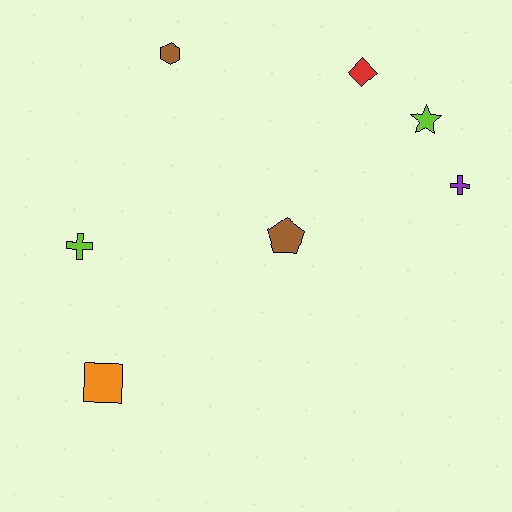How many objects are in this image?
There are 7 objects.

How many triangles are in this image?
There are no triangles.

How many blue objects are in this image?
There are no blue objects.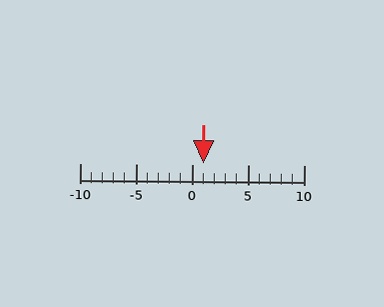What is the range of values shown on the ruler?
The ruler shows values from -10 to 10.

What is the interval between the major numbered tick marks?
The major tick marks are spaced 5 units apart.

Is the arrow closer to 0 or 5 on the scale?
The arrow is closer to 0.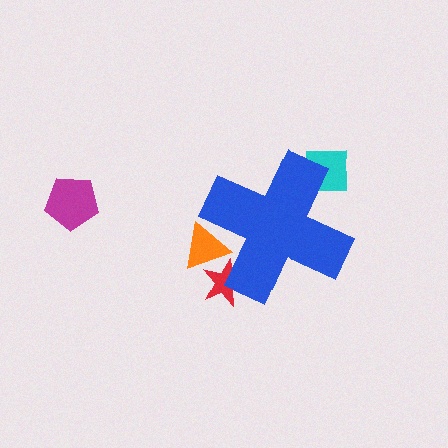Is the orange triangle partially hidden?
Yes, the orange triangle is partially hidden behind the blue cross.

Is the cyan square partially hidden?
Yes, the cyan square is partially hidden behind the blue cross.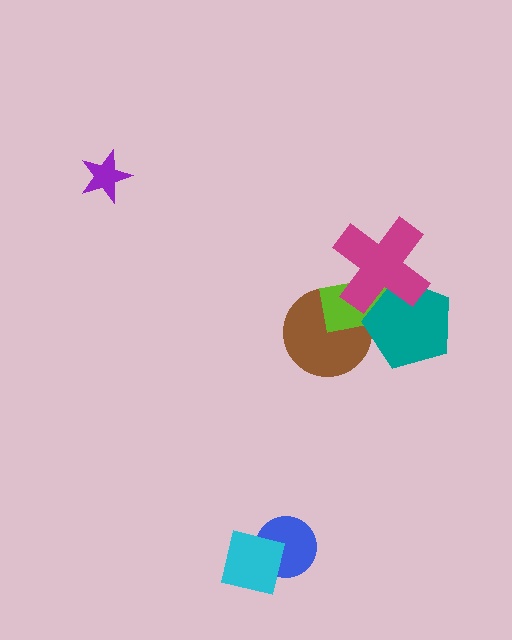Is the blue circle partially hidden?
Yes, it is partially covered by another shape.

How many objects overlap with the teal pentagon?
3 objects overlap with the teal pentagon.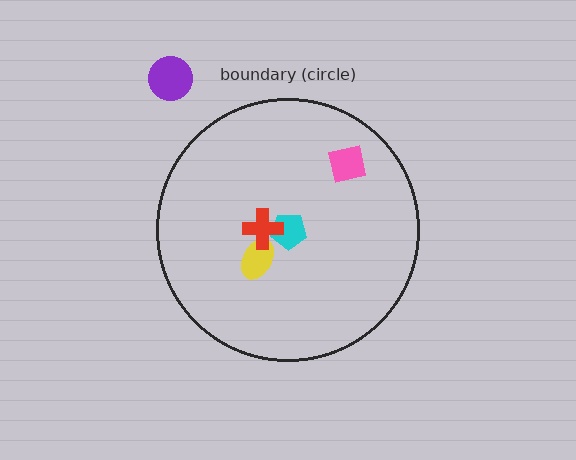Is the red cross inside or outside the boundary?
Inside.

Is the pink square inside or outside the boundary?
Inside.